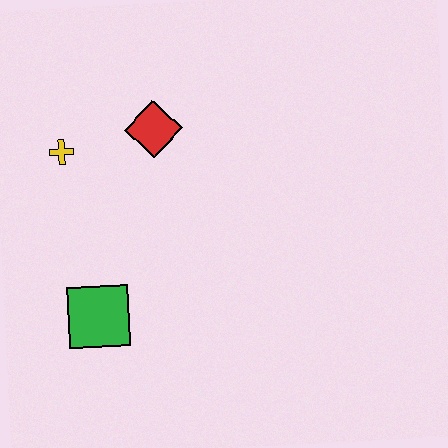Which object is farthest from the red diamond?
The green square is farthest from the red diamond.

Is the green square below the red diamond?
Yes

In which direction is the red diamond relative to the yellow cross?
The red diamond is to the right of the yellow cross.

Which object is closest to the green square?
The yellow cross is closest to the green square.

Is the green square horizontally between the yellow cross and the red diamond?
Yes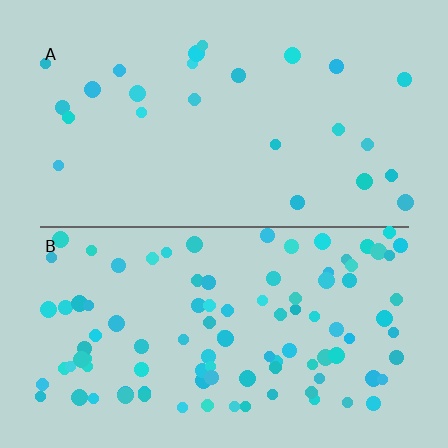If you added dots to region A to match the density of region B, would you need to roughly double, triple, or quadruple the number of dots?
Approximately quadruple.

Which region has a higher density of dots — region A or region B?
B (the bottom).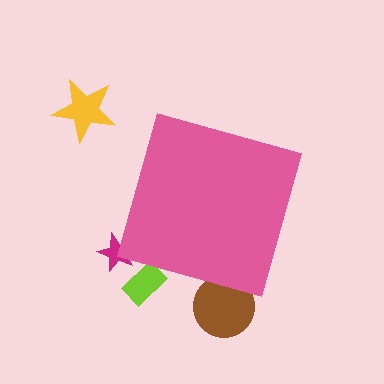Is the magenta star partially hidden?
Yes, the magenta star is partially hidden behind the pink diamond.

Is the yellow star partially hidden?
No, the yellow star is fully visible.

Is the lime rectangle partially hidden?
Yes, the lime rectangle is partially hidden behind the pink diamond.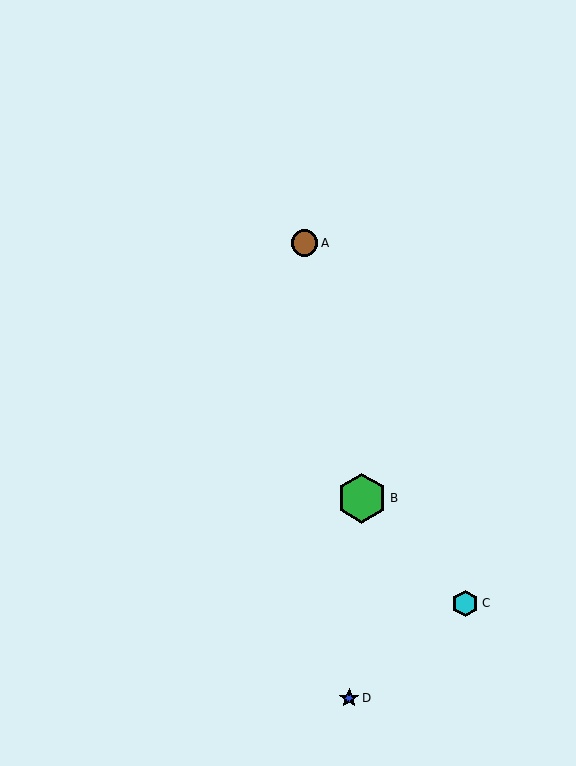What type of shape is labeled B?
Shape B is a green hexagon.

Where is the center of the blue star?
The center of the blue star is at (349, 698).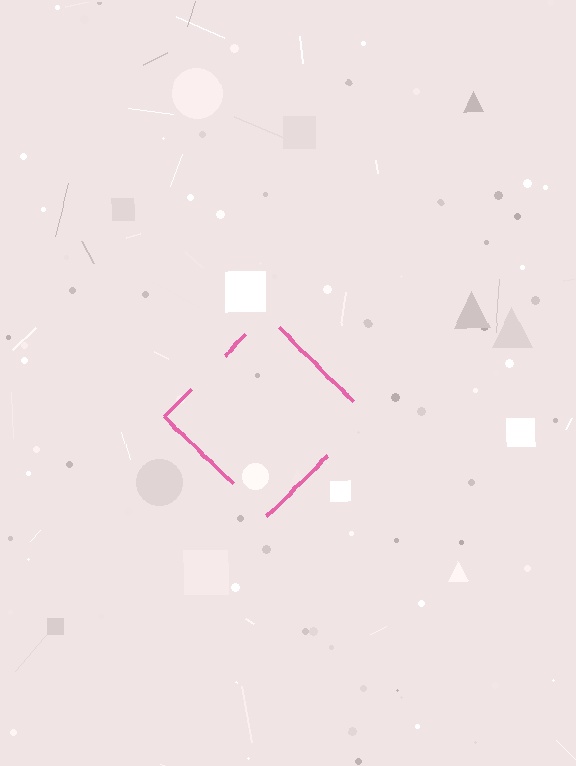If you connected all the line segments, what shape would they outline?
They would outline a diamond.